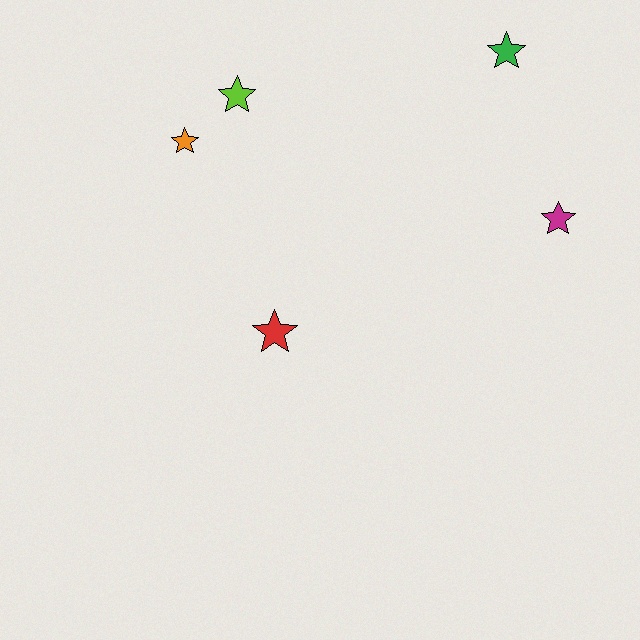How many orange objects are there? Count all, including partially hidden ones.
There is 1 orange object.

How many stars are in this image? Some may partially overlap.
There are 5 stars.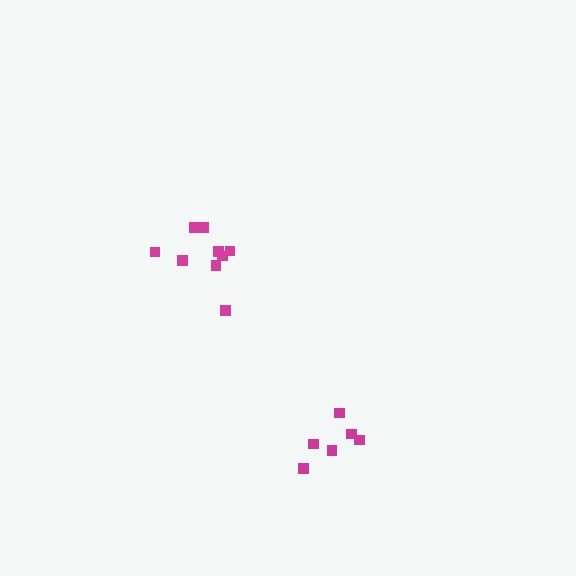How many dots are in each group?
Group 1: 9 dots, Group 2: 6 dots (15 total).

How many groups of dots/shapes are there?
There are 2 groups.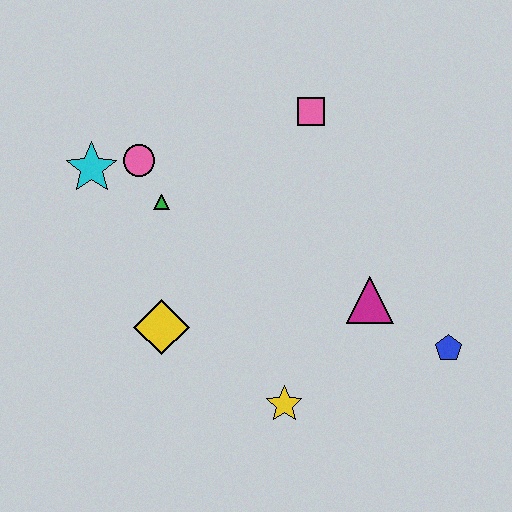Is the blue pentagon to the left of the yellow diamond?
No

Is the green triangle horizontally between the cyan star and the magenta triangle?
Yes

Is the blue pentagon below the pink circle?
Yes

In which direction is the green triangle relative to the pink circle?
The green triangle is below the pink circle.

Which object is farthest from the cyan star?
The blue pentagon is farthest from the cyan star.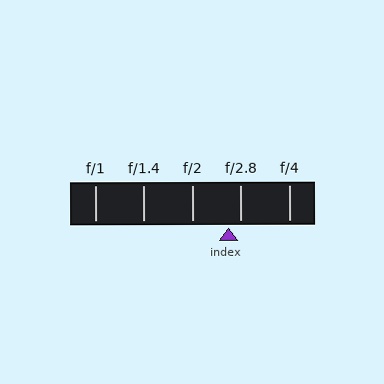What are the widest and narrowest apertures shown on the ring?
The widest aperture shown is f/1 and the narrowest is f/4.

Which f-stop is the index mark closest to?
The index mark is closest to f/2.8.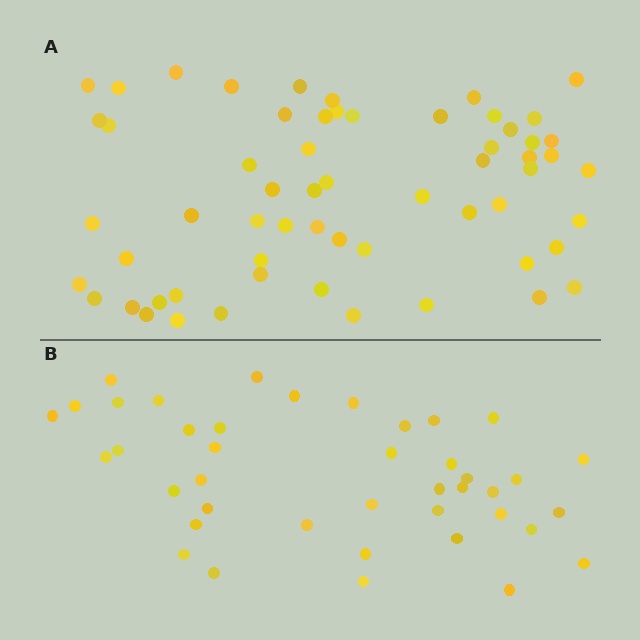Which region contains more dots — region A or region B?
Region A (the top region) has more dots.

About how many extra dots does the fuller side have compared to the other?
Region A has approximately 20 more dots than region B.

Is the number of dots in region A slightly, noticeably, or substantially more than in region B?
Region A has substantially more. The ratio is roughly 1.5 to 1.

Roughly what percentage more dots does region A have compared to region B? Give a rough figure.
About 45% more.